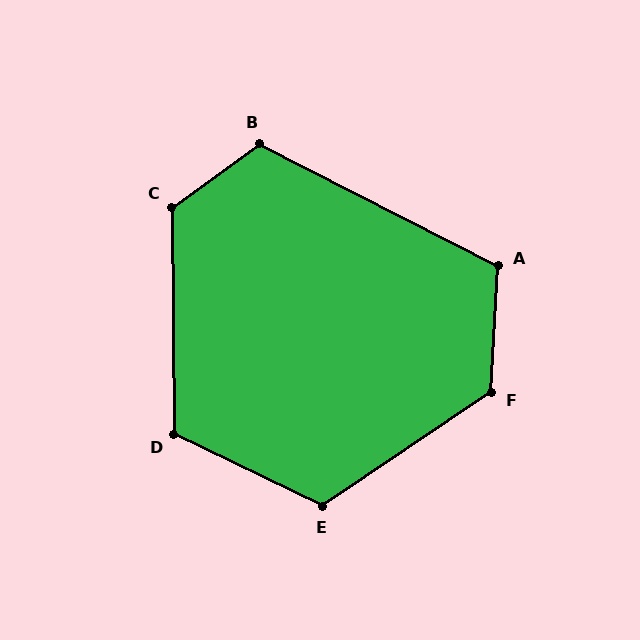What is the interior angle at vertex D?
Approximately 116 degrees (obtuse).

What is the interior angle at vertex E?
Approximately 120 degrees (obtuse).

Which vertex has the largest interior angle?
F, at approximately 127 degrees.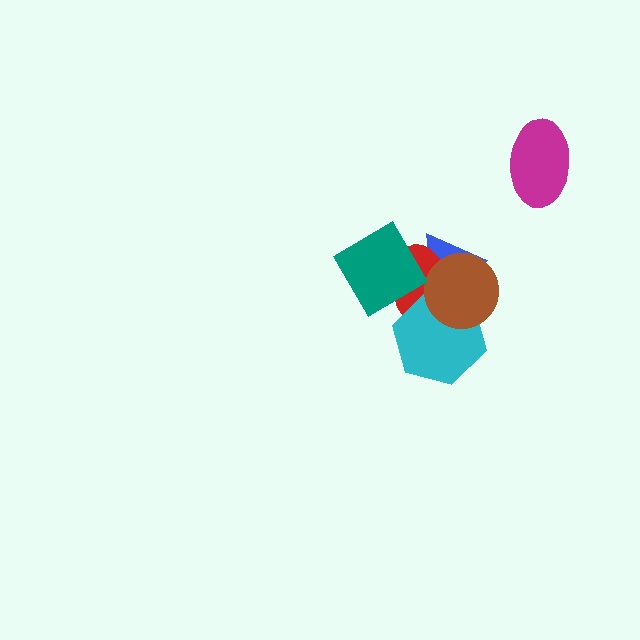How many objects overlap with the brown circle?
3 objects overlap with the brown circle.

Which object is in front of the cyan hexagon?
The brown circle is in front of the cyan hexagon.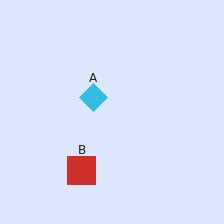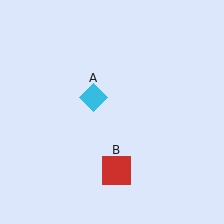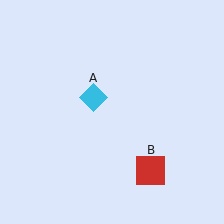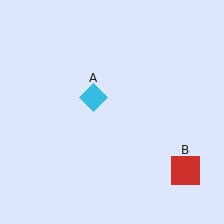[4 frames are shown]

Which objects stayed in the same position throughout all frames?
Cyan diamond (object A) remained stationary.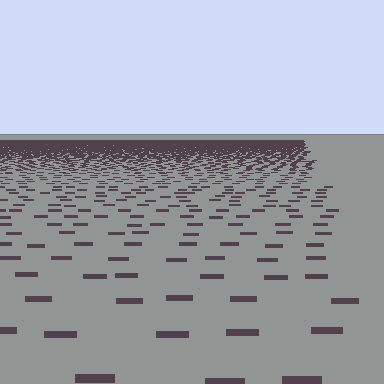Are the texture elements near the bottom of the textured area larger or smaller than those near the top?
Larger. Near the bottom, elements are closer to the viewer and appear at a bigger on-screen size.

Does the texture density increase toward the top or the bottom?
Density increases toward the top.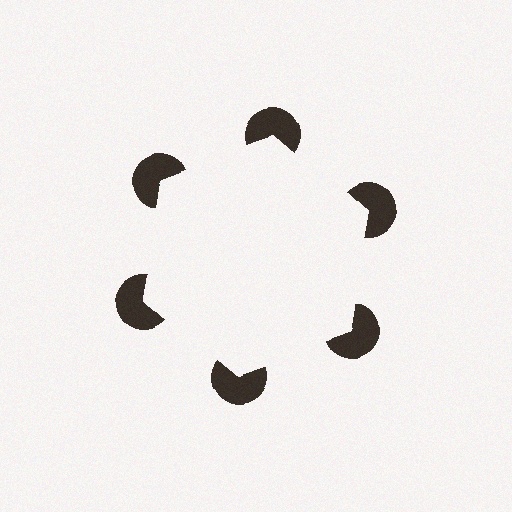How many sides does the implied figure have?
6 sides.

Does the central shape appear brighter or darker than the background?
It typically appears slightly brighter than the background, even though no actual brightness change is drawn.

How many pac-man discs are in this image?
There are 6 — one at each vertex of the illusory hexagon.